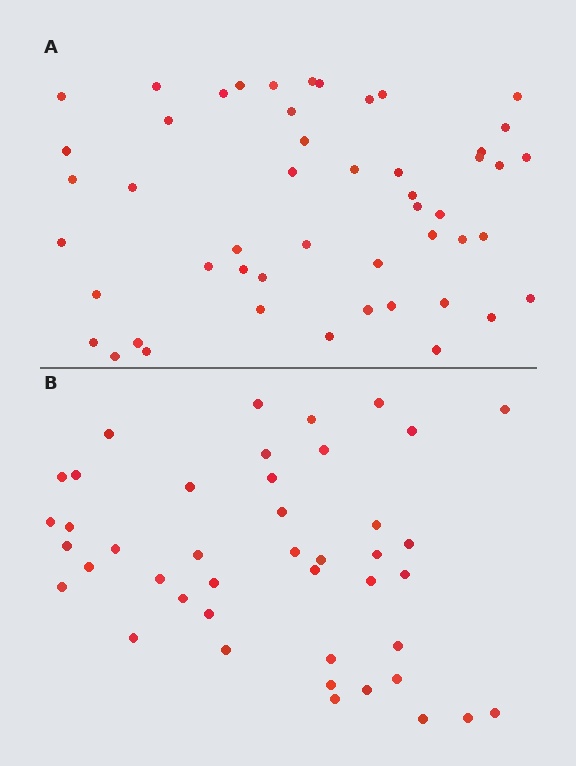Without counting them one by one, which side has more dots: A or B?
Region A (the top region) has more dots.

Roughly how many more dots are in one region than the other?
Region A has roughly 8 or so more dots than region B.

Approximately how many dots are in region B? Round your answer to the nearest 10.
About 40 dots. (The exact count is 43, which rounds to 40.)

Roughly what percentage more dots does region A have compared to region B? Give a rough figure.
About 15% more.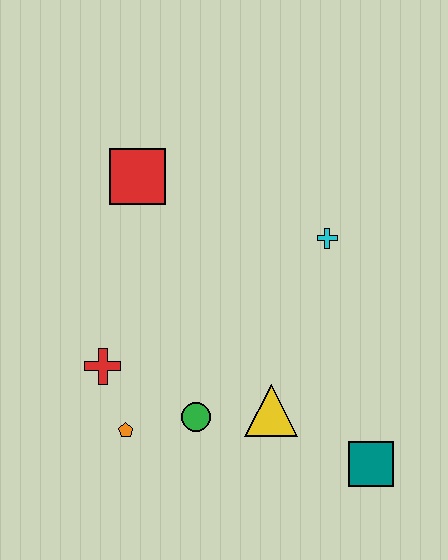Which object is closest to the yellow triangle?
The green circle is closest to the yellow triangle.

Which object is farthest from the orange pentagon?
The cyan cross is farthest from the orange pentagon.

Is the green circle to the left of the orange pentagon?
No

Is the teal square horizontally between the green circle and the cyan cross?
No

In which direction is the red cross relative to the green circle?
The red cross is to the left of the green circle.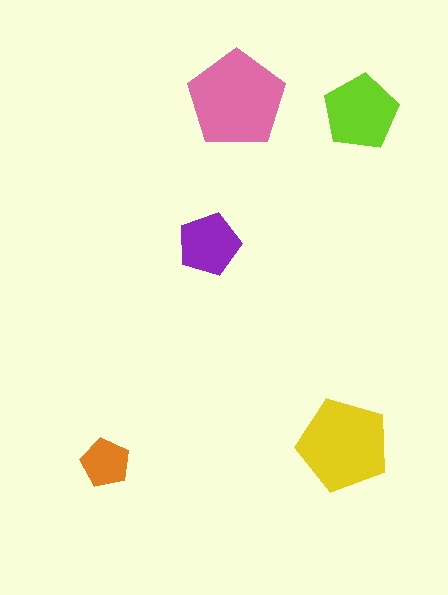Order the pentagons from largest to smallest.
the pink one, the yellow one, the lime one, the purple one, the orange one.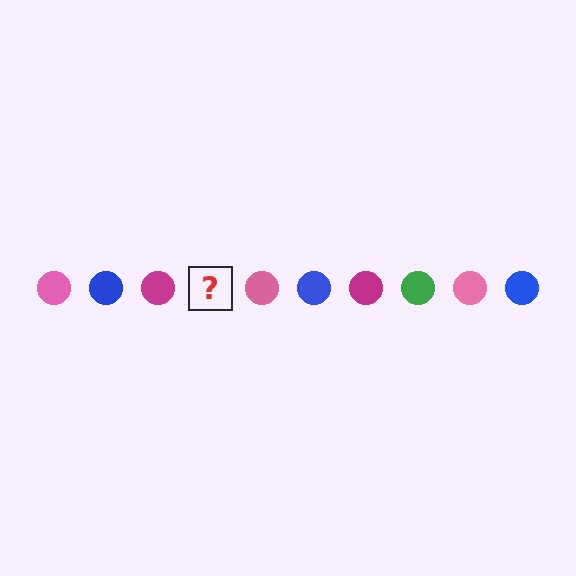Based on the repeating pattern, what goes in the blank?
The blank should be a green circle.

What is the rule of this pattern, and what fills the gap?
The rule is that the pattern cycles through pink, blue, magenta, green circles. The gap should be filled with a green circle.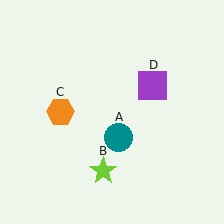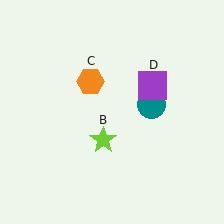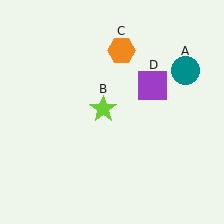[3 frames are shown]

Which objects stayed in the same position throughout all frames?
Purple square (object D) remained stationary.